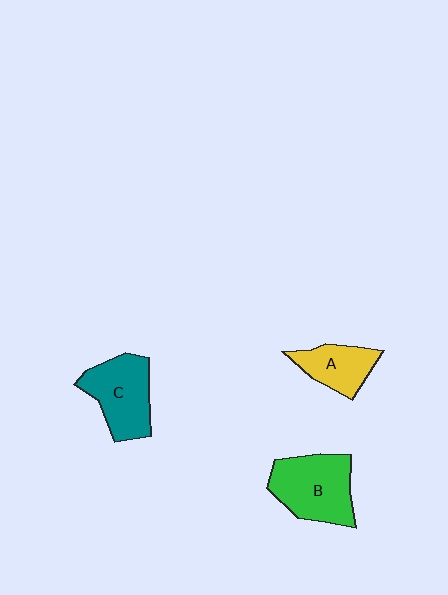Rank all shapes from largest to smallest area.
From largest to smallest: B (green), C (teal), A (yellow).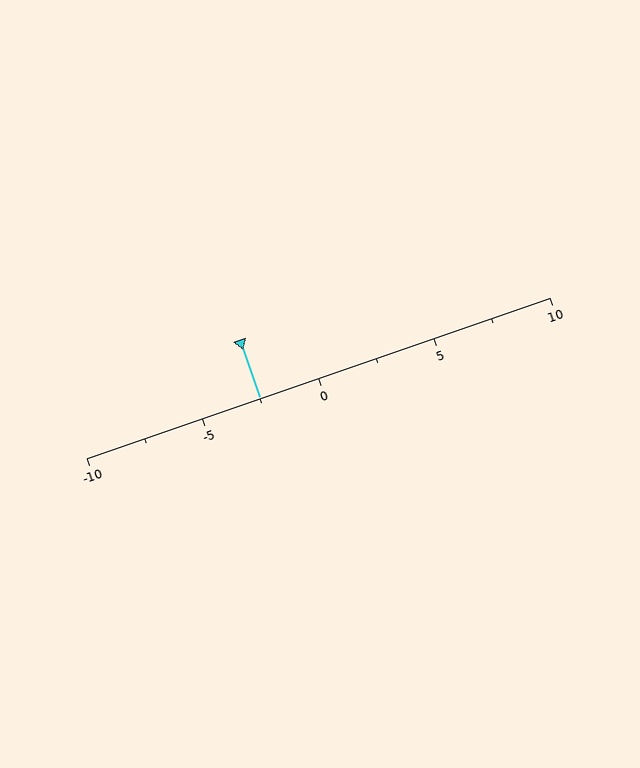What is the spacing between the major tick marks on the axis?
The major ticks are spaced 5 apart.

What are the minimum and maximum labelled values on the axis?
The axis runs from -10 to 10.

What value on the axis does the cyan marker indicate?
The marker indicates approximately -2.5.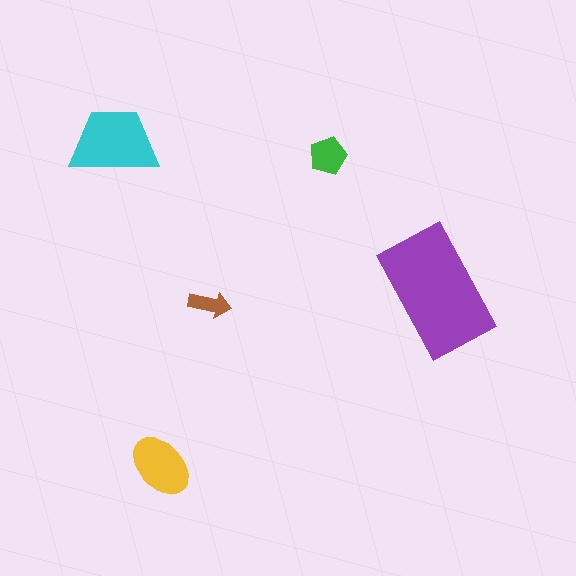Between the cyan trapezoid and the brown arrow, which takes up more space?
The cyan trapezoid.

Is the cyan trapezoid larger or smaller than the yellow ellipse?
Larger.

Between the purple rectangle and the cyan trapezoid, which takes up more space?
The purple rectangle.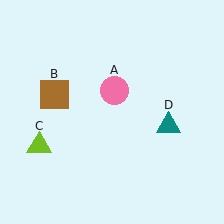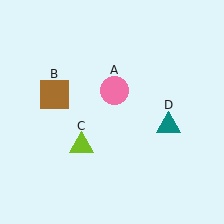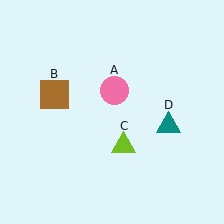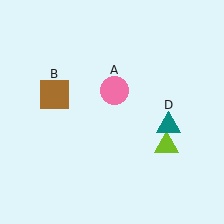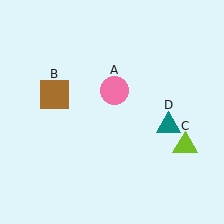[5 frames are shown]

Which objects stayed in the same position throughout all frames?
Pink circle (object A) and brown square (object B) and teal triangle (object D) remained stationary.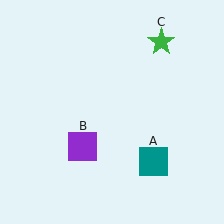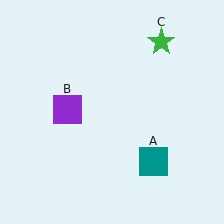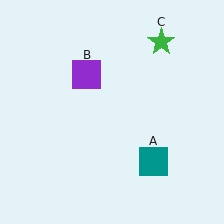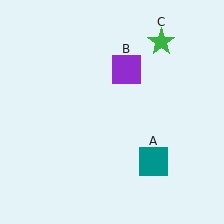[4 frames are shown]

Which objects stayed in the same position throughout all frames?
Teal square (object A) and green star (object C) remained stationary.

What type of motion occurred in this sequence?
The purple square (object B) rotated clockwise around the center of the scene.